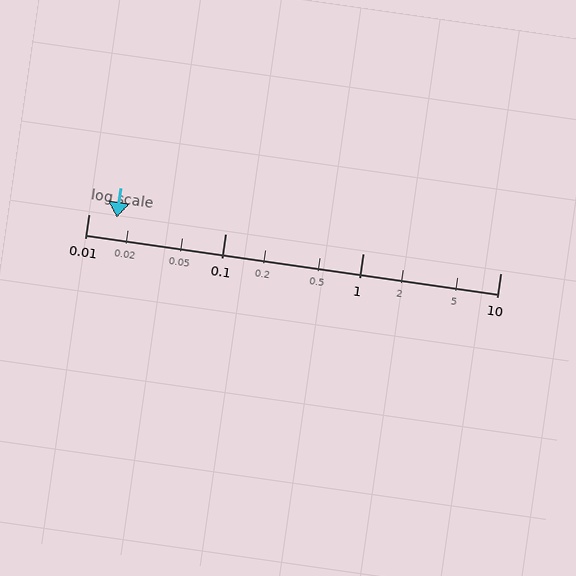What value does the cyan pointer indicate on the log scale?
The pointer indicates approximately 0.016.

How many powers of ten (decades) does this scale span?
The scale spans 3 decades, from 0.01 to 10.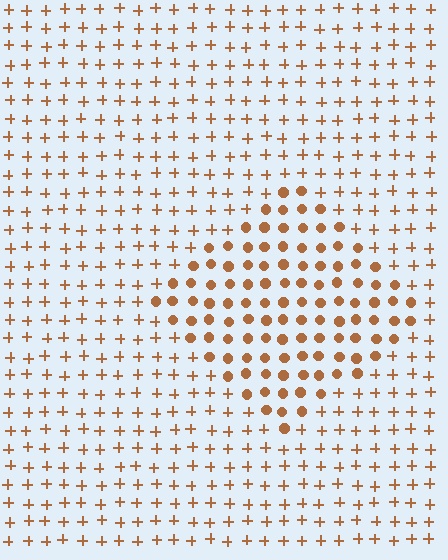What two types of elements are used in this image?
The image uses circles inside the diamond region and plus signs outside it.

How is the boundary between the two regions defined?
The boundary is defined by a change in element shape: circles inside vs. plus signs outside. All elements share the same color and spacing.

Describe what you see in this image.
The image is filled with small brown elements arranged in a uniform grid. A diamond-shaped region contains circles, while the surrounding area contains plus signs. The boundary is defined purely by the change in element shape.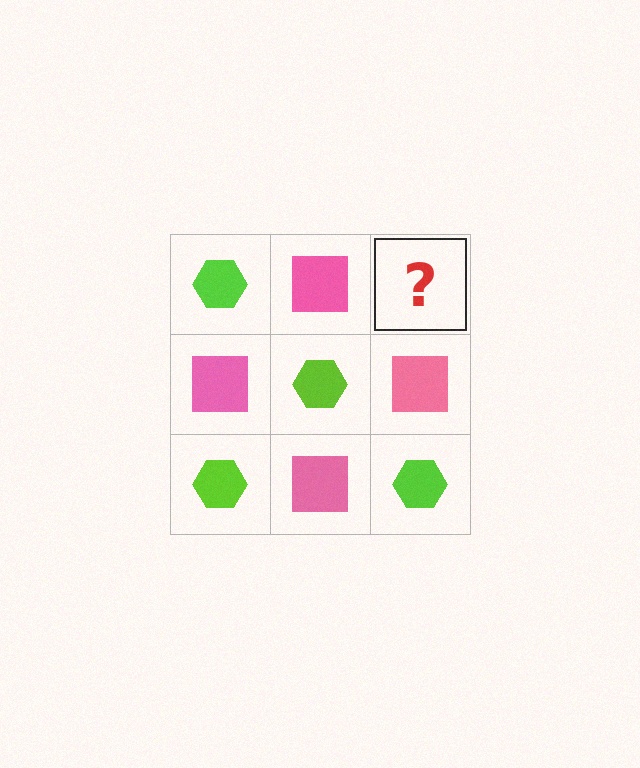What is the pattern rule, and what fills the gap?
The rule is that it alternates lime hexagon and pink square in a checkerboard pattern. The gap should be filled with a lime hexagon.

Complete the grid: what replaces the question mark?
The question mark should be replaced with a lime hexagon.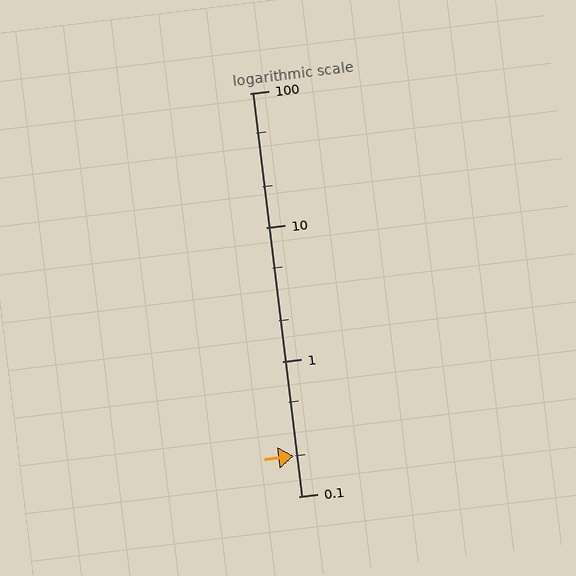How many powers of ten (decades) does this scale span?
The scale spans 3 decades, from 0.1 to 100.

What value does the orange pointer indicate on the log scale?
The pointer indicates approximately 0.2.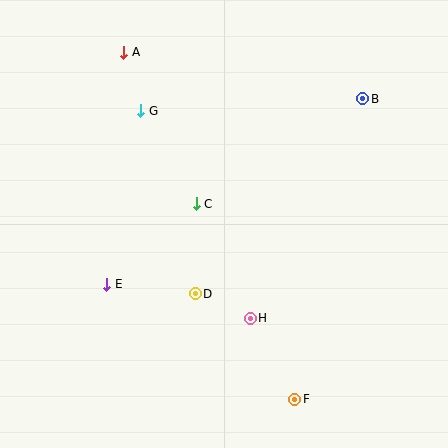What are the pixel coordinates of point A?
Point A is at (124, 52).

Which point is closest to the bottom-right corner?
Point F is closest to the bottom-right corner.